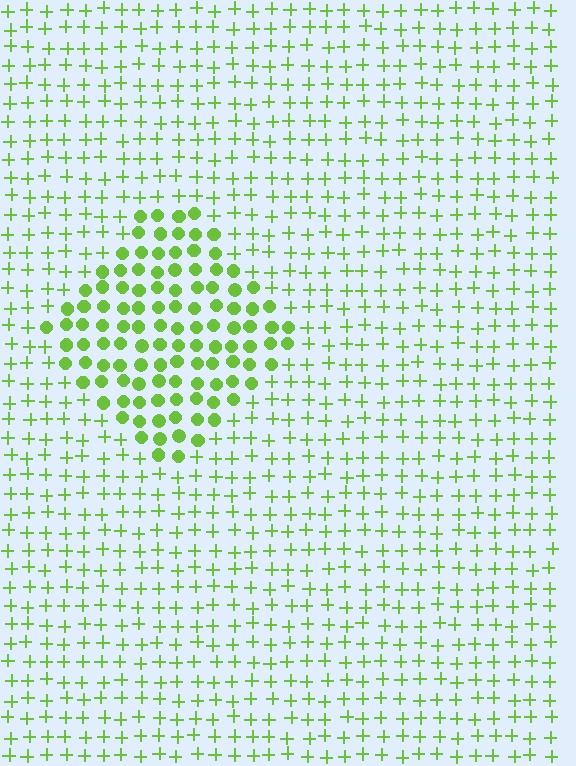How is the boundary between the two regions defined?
The boundary is defined by a change in element shape: circles inside vs. plus signs outside. All elements share the same color and spacing.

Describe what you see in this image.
The image is filled with small lime elements arranged in a uniform grid. A diamond-shaped region contains circles, while the surrounding area contains plus signs. The boundary is defined purely by the change in element shape.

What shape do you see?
I see a diamond.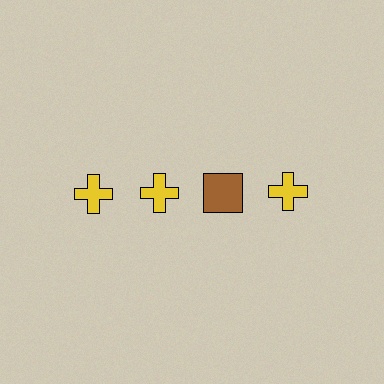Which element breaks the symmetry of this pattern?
The brown square in the top row, center column breaks the symmetry. All other shapes are yellow crosses.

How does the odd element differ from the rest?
It differs in both color (brown instead of yellow) and shape (square instead of cross).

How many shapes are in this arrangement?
There are 4 shapes arranged in a grid pattern.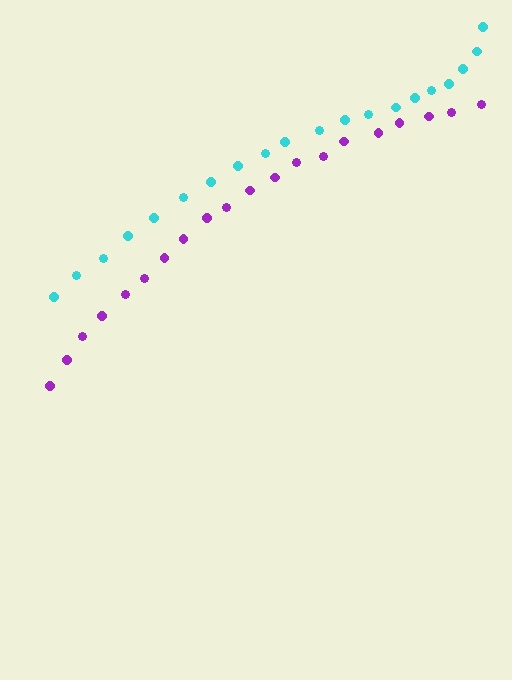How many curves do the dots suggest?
There are 2 distinct paths.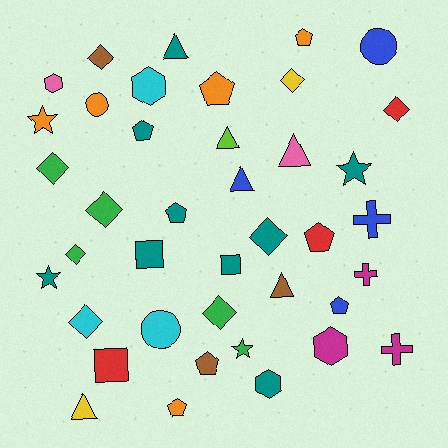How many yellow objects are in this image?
There are 2 yellow objects.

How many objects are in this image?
There are 40 objects.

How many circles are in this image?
There are 3 circles.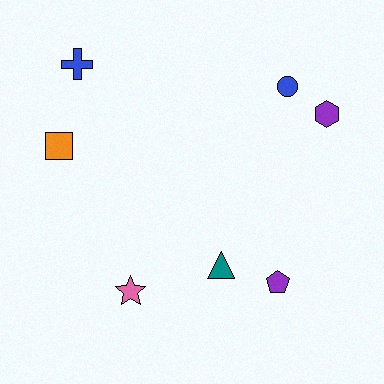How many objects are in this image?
There are 7 objects.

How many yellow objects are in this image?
There are no yellow objects.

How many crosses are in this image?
There is 1 cross.